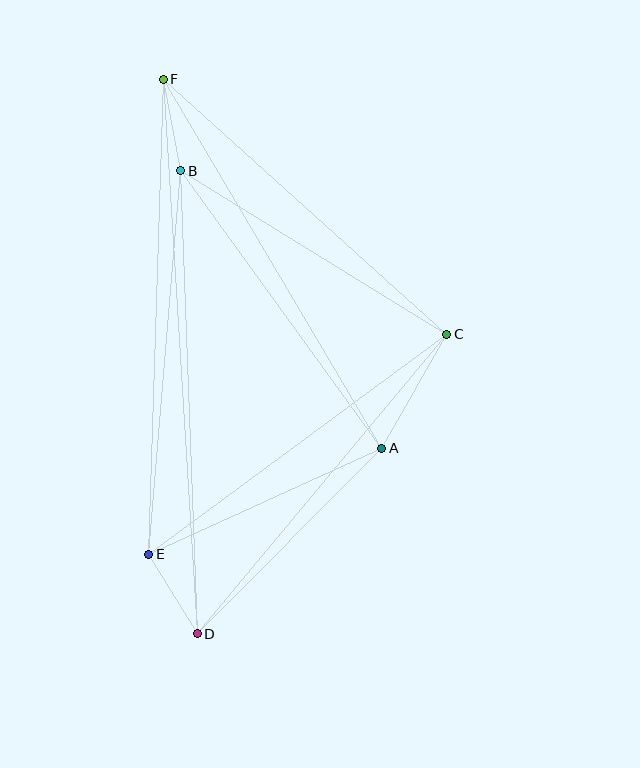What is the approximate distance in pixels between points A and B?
The distance between A and B is approximately 343 pixels.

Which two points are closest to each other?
Points D and E are closest to each other.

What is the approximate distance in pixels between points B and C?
The distance between B and C is approximately 312 pixels.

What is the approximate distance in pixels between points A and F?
The distance between A and F is approximately 429 pixels.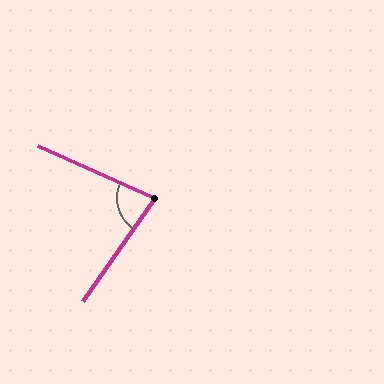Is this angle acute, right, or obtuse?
It is acute.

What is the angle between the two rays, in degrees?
Approximately 79 degrees.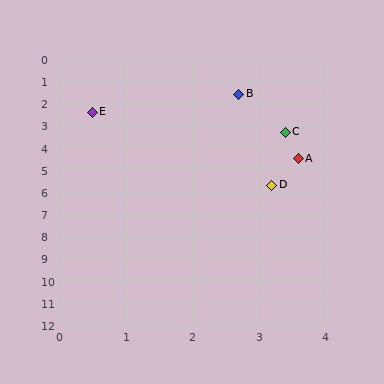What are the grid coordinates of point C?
Point C is at approximately (3.4, 3.3).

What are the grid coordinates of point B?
Point B is at approximately (2.7, 1.6).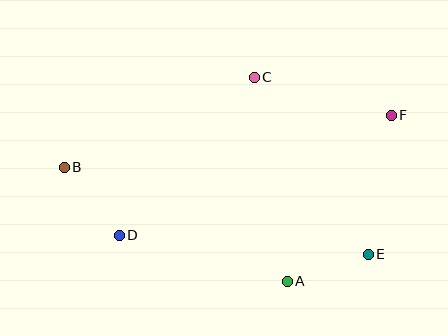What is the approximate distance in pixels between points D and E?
The distance between D and E is approximately 250 pixels.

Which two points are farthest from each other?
Points B and F are farthest from each other.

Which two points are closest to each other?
Points A and E are closest to each other.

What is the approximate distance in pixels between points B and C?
The distance between B and C is approximately 210 pixels.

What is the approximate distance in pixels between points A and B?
The distance between A and B is approximately 251 pixels.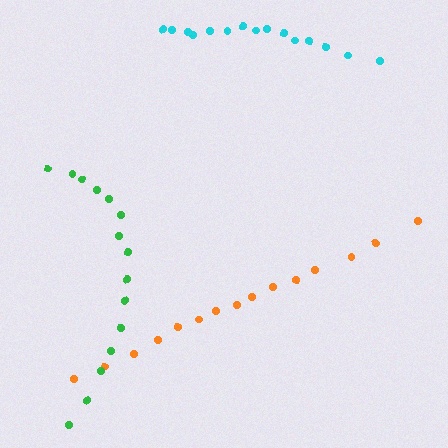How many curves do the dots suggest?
There are 3 distinct paths.